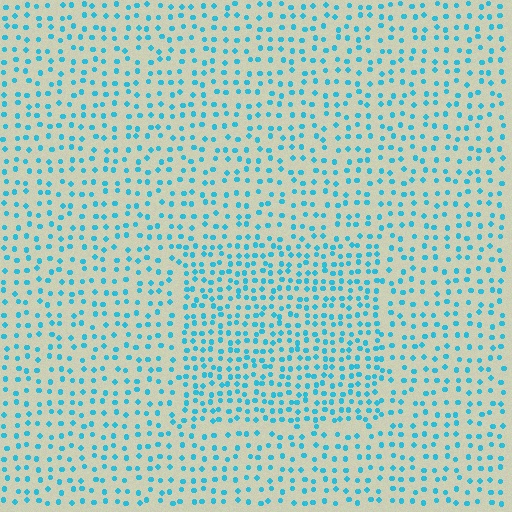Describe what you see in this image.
The image contains small cyan elements arranged at two different densities. A rectangle-shaped region is visible where the elements are more densely packed than the surrounding area.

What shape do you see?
I see a rectangle.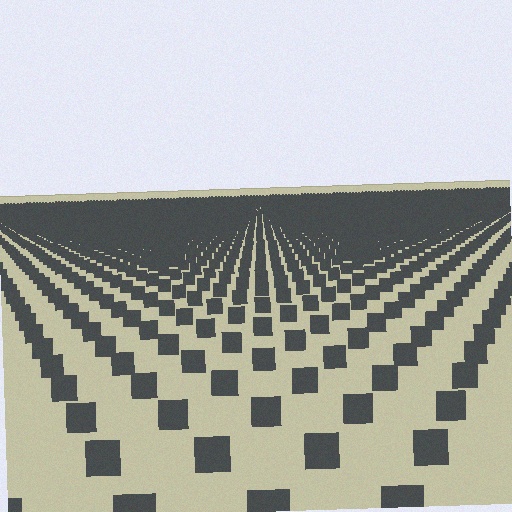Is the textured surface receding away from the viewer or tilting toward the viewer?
The surface is receding away from the viewer. Texture elements get smaller and denser toward the top.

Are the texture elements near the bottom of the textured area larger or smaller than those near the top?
Larger. Near the bottom, elements are closer to the viewer and appear at a bigger on-screen size.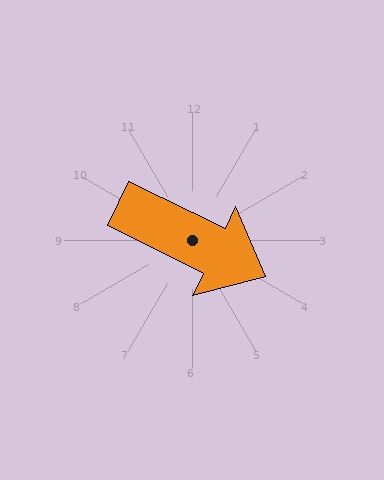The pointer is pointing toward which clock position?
Roughly 4 o'clock.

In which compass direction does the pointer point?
Southeast.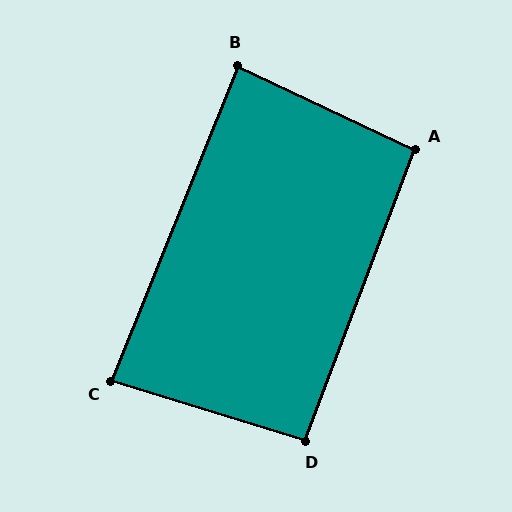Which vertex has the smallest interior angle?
C, at approximately 85 degrees.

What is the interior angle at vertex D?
Approximately 93 degrees (approximately right).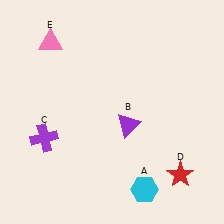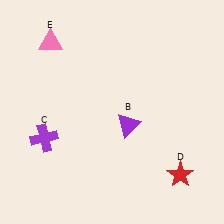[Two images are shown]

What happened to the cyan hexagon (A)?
The cyan hexagon (A) was removed in Image 2. It was in the bottom-right area of Image 1.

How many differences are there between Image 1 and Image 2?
There is 1 difference between the two images.